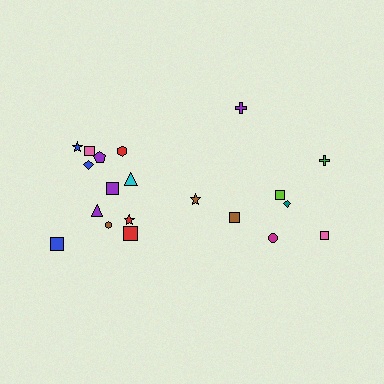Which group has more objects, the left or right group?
The left group.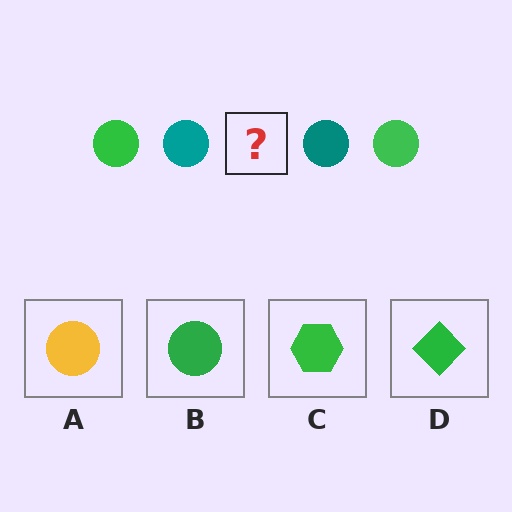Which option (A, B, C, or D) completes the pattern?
B.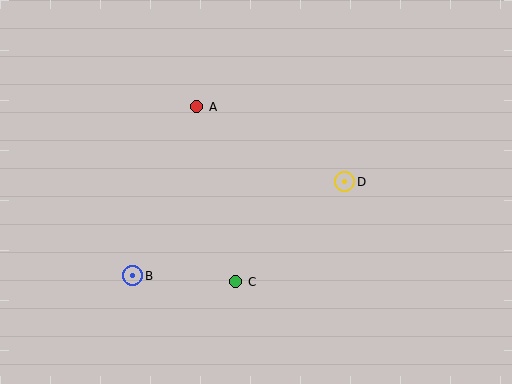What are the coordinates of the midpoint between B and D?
The midpoint between B and D is at (239, 229).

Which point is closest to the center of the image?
Point D at (345, 182) is closest to the center.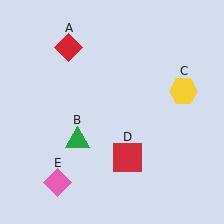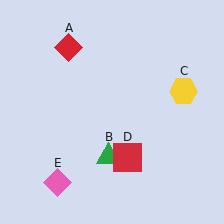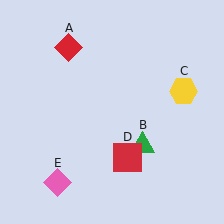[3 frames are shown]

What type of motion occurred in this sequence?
The green triangle (object B) rotated counterclockwise around the center of the scene.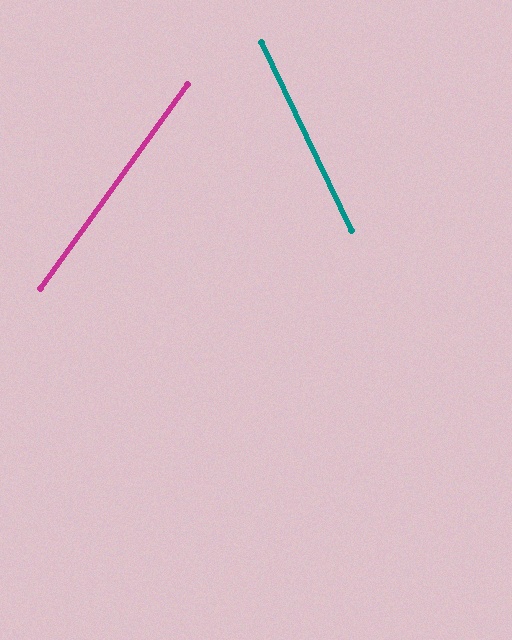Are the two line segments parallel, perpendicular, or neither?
Neither parallel nor perpendicular — they differ by about 61°.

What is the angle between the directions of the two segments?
Approximately 61 degrees.